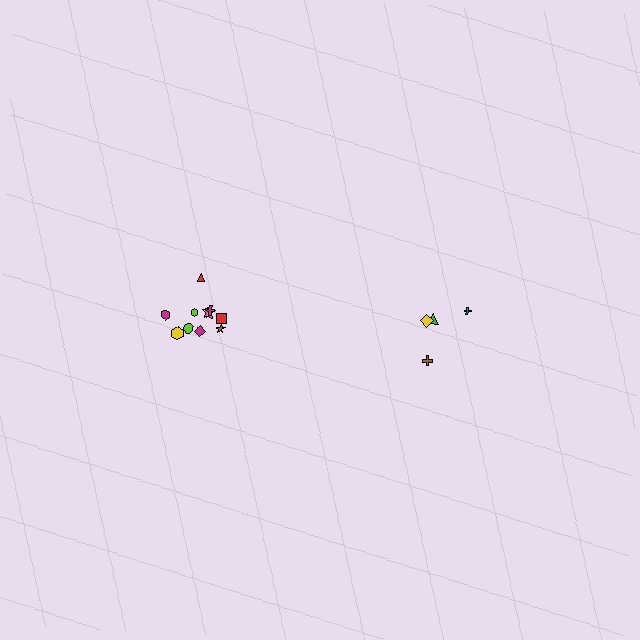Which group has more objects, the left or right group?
The left group.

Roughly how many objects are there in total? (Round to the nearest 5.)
Roughly 15 objects in total.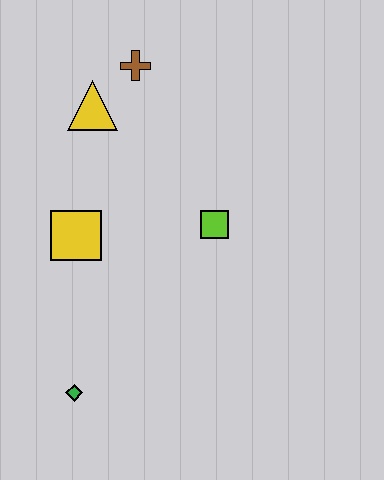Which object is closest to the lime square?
The yellow square is closest to the lime square.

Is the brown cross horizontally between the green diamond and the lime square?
Yes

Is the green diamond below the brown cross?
Yes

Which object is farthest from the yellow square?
The brown cross is farthest from the yellow square.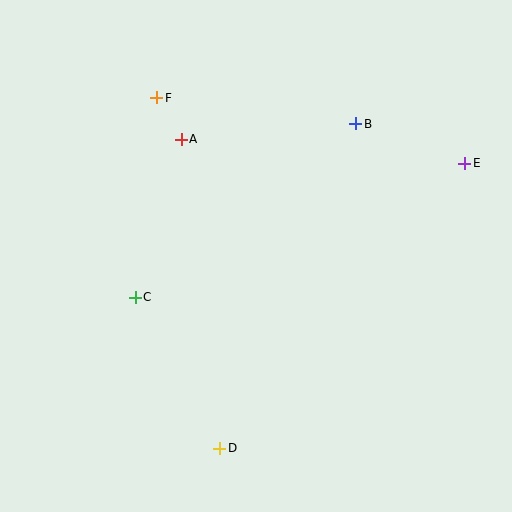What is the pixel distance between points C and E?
The distance between C and E is 356 pixels.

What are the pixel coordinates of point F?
Point F is at (157, 98).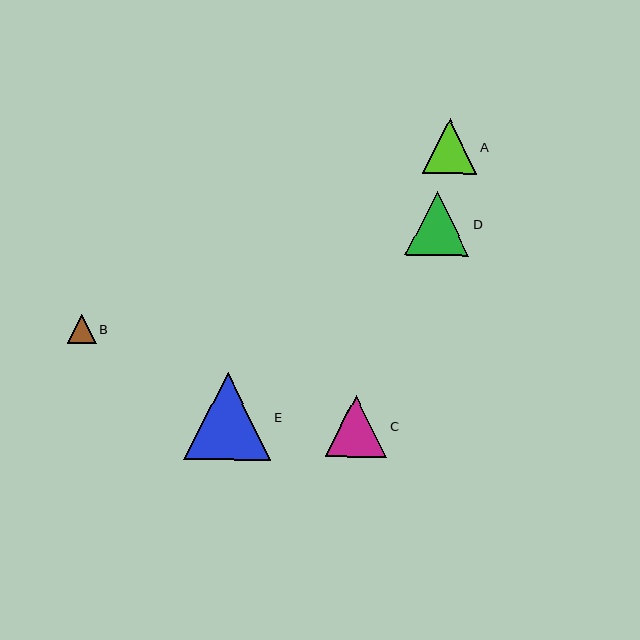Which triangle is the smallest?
Triangle B is the smallest with a size of approximately 29 pixels.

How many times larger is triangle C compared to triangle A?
Triangle C is approximately 1.1 times the size of triangle A.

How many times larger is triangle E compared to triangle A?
Triangle E is approximately 1.6 times the size of triangle A.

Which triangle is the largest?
Triangle E is the largest with a size of approximately 87 pixels.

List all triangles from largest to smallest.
From largest to smallest: E, D, C, A, B.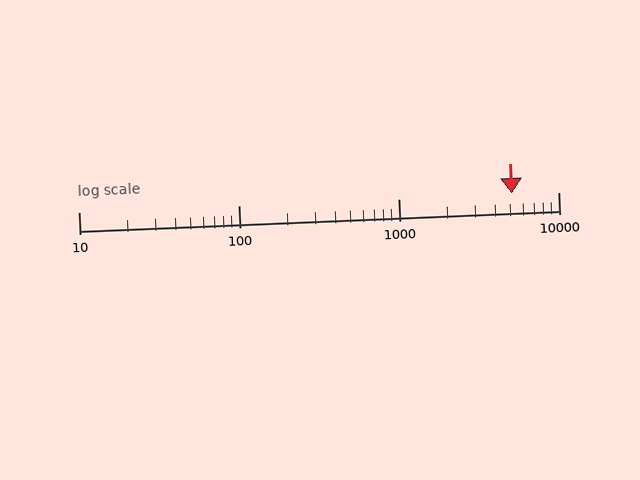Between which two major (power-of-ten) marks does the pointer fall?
The pointer is between 1000 and 10000.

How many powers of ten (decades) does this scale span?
The scale spans 3 decades, from 10 to 10000.